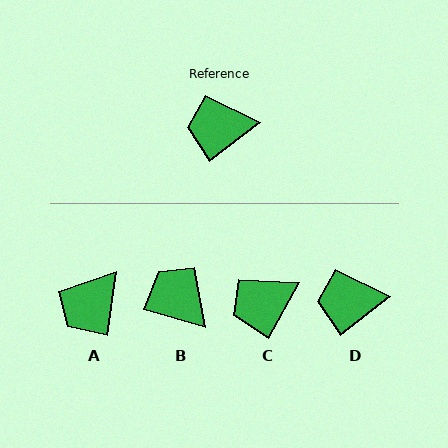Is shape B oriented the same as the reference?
No, it is off by about 54 degrees.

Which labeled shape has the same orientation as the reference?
D.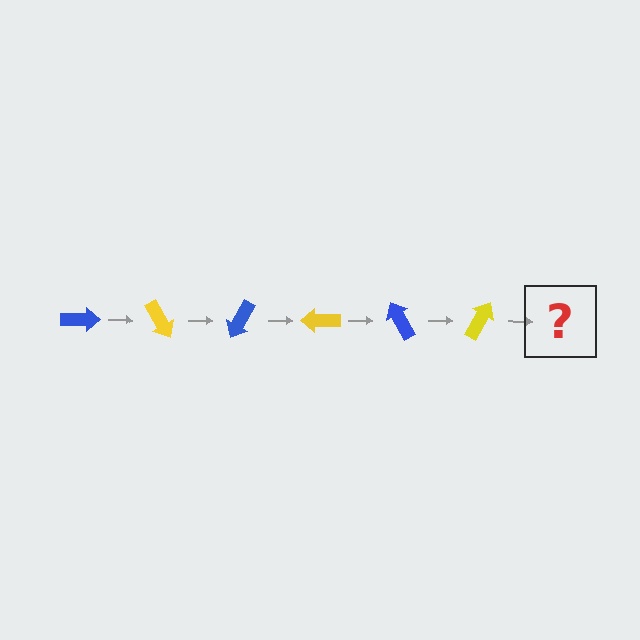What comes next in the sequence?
The next element should be a blue arrow, rotated 360 degrees from the start.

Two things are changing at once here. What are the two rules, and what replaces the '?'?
The two rules are that it rotates 60 degrees each step and the color cycles through blue and yellow. The '?' should be a blue arrow, rotated 360 degrees from the start.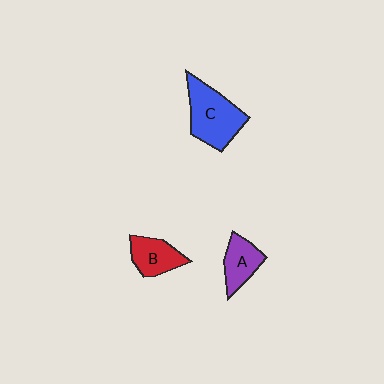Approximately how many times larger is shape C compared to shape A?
Approximately 1.8 times.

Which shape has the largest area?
Shape C (blue).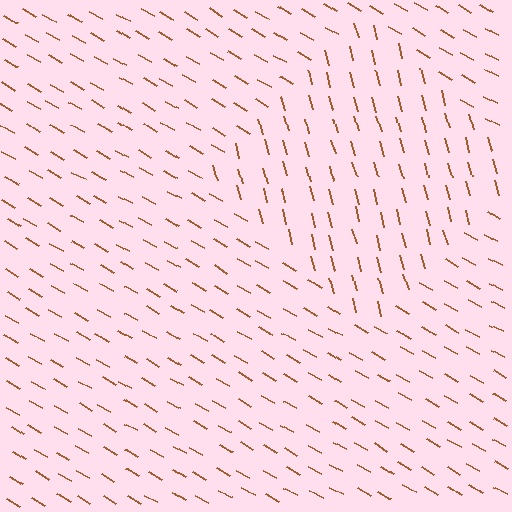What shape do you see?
I see a diamond.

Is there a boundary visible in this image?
Yes, there is a texture boundary formed by a change in line orientation.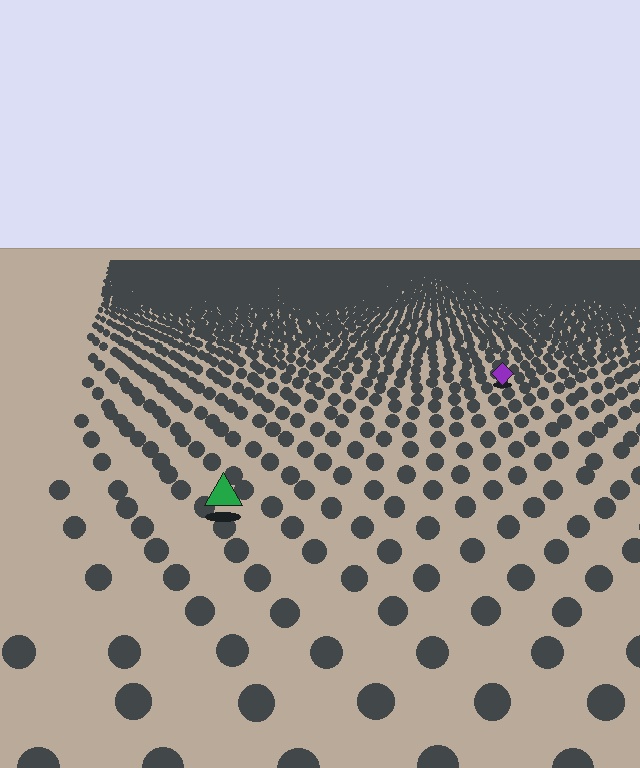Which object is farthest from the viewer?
The purple diamond is farthest from the viewer. It appears smaller and the ground texture around it is denser.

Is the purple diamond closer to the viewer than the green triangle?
No. The green triangle is closer — you can tell from the texture gradient: the ground texture is coarser near it.